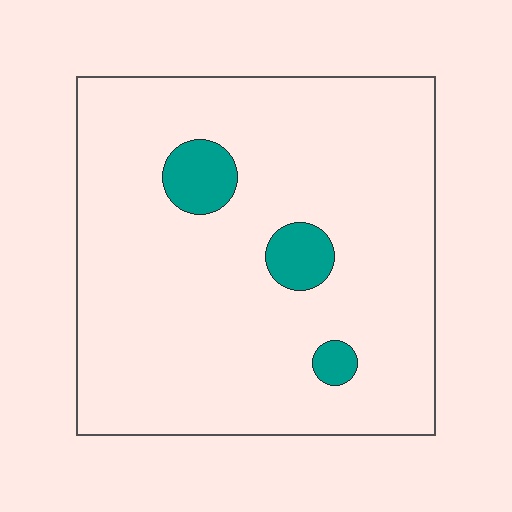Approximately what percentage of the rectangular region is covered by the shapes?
Approximately 10%.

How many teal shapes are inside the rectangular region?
3.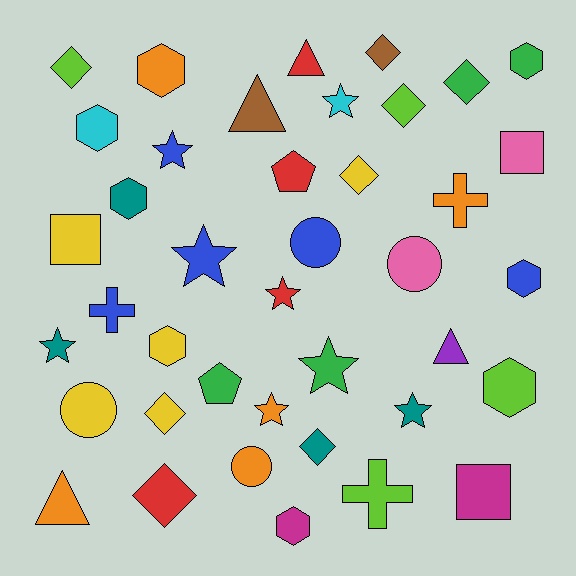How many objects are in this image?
There are 40 objects.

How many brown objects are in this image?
There are 2 brown objects.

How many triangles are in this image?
There are 4 triangles.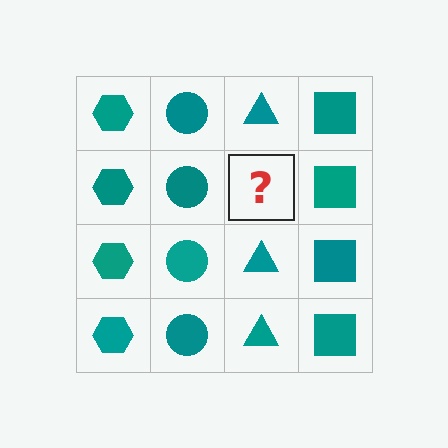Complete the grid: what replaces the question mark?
The question mark should be replaced with a teal triangle.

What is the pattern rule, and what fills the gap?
The rule is that each column has a consistent shape. The gap should be filled with a teal triangle.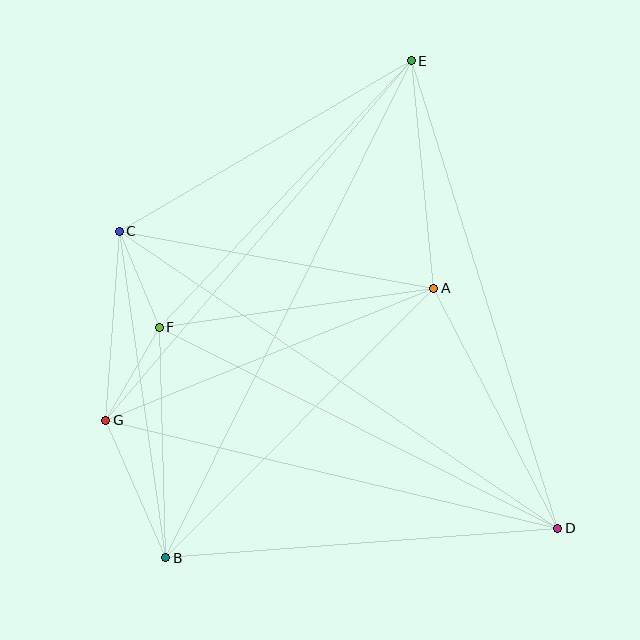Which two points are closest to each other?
Points C and F are closest to each other.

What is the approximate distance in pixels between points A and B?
The distance between A and B is approximately 380 pixels.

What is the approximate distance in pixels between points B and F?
The distance between B and F is approximately 230 pixels.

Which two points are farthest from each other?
Points B and E are farthest from each other.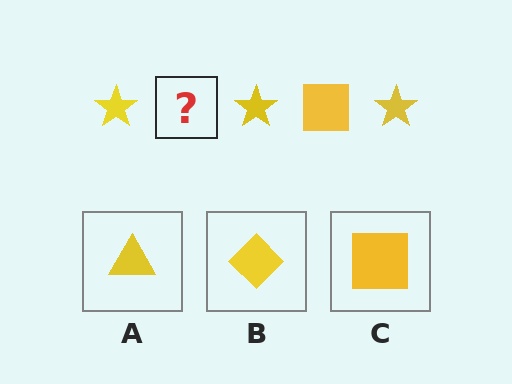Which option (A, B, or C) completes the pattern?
C.